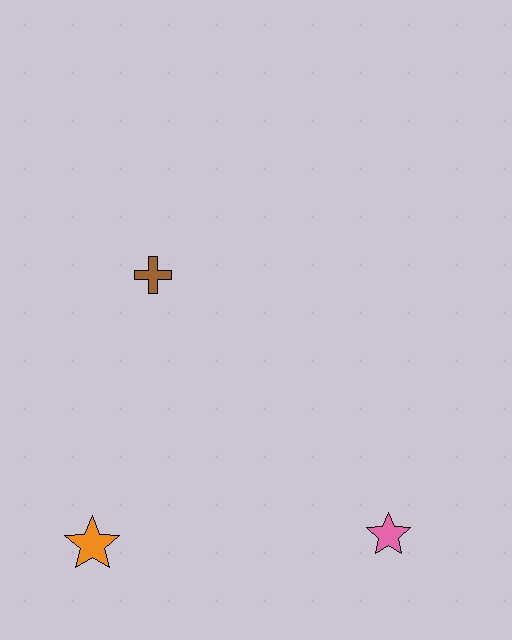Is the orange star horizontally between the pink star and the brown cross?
No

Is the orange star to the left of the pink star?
Yes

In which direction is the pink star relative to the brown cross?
The pink star is below the brown cross.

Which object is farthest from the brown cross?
The pink star is farthest from the brown cross.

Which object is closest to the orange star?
The brown cross is closest to the orange star.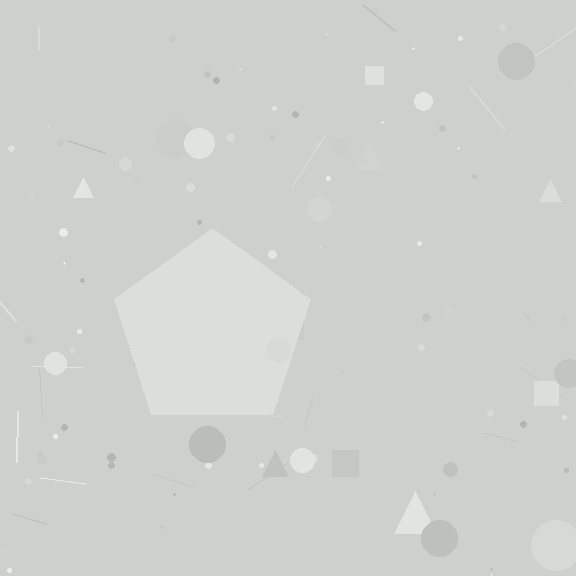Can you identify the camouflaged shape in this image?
The camouflaged shape is a pentagon.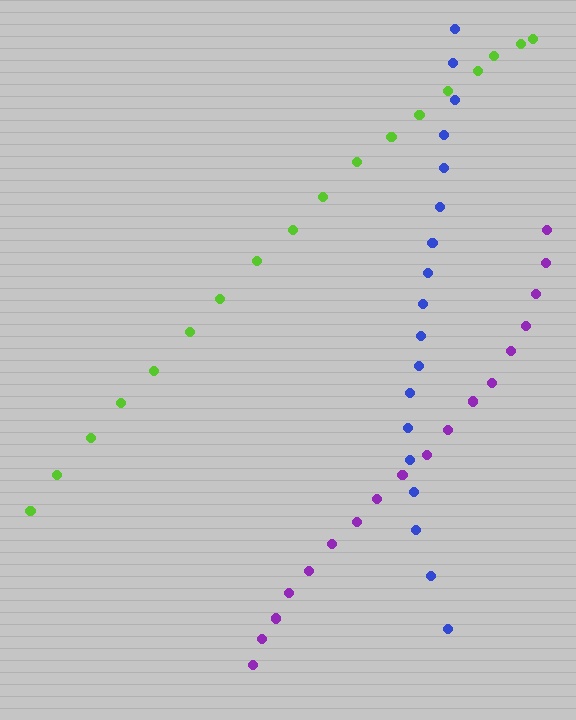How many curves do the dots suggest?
There are 3 distinct paths.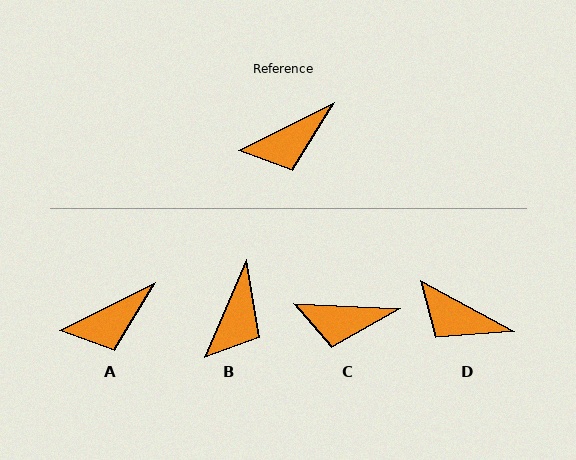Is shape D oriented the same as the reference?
No, it is off by about 55 degrees.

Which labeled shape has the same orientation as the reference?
A.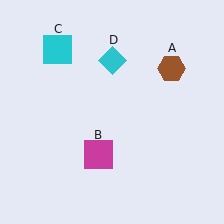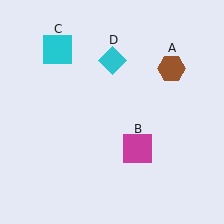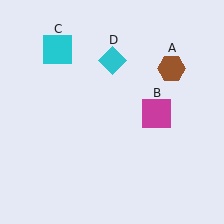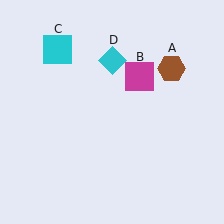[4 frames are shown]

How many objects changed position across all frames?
1 object changed position: magenta square (object B).